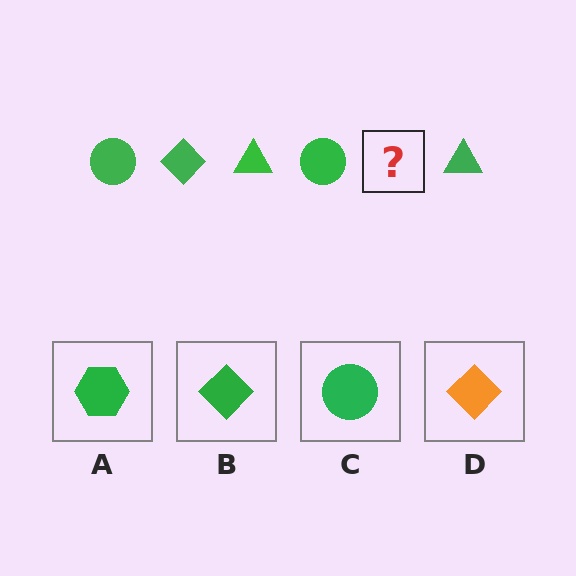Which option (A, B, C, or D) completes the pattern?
B.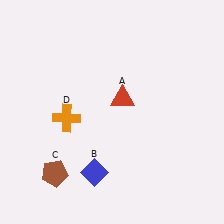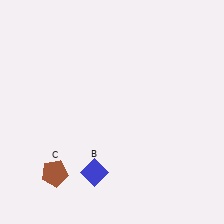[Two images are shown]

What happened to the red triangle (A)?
The red triangle (A) was removed in Image 2. It was in the top-right area of Image 1.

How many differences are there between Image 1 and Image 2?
There are 2 differences between the two images.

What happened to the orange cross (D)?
The orange cross (D) was removed in Image 2. It was in the bottom-left area of Image 1.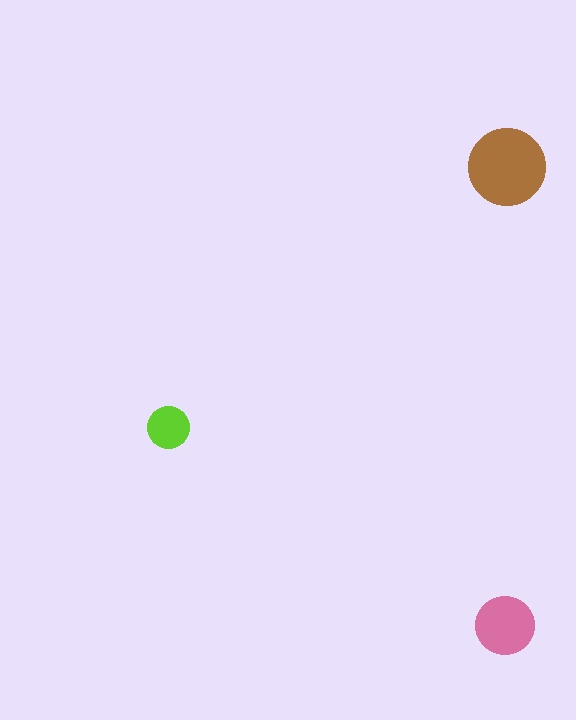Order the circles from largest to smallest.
the brown one, the pink one, the lime one.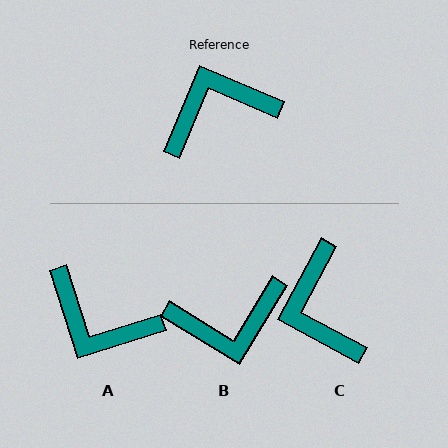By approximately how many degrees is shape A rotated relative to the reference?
Approximately 131 degrees counter-clockwise.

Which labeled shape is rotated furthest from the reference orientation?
B, about 172 degrees away.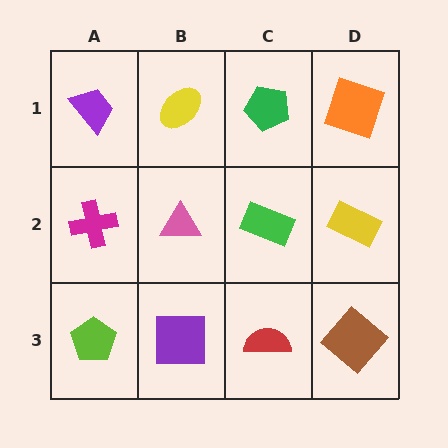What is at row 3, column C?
A red semicircle.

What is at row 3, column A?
A lime pentagon.